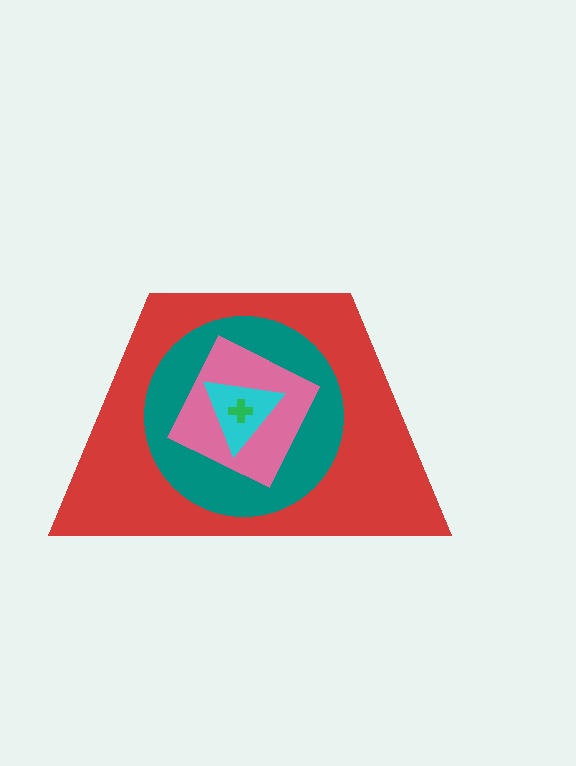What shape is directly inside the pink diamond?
The cyan triangle.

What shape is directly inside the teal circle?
The pink diamond.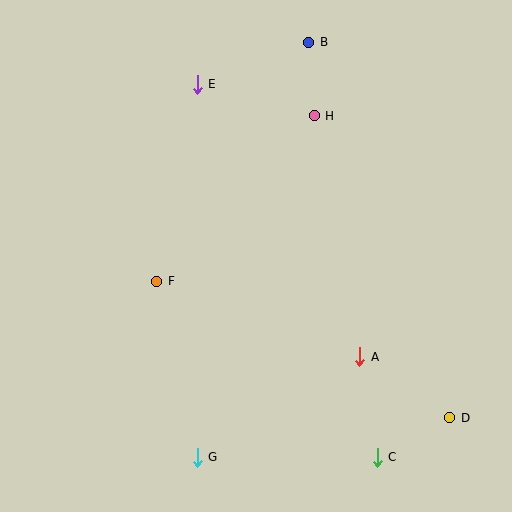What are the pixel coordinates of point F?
Point F is at (157, 281).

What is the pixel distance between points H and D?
The distance between H and D is 331 pixels.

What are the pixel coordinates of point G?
Point G is at (197, 457).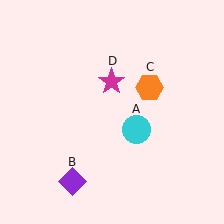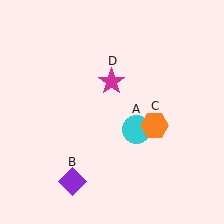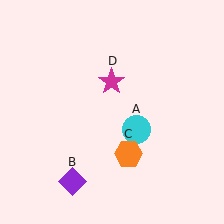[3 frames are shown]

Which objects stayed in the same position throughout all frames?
Cyan circle (object A) and purple diamond (object B) and magenta star (object D) remained stationary.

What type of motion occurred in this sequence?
The orange hexagon (object C) rotated clockwise around the center of the scene.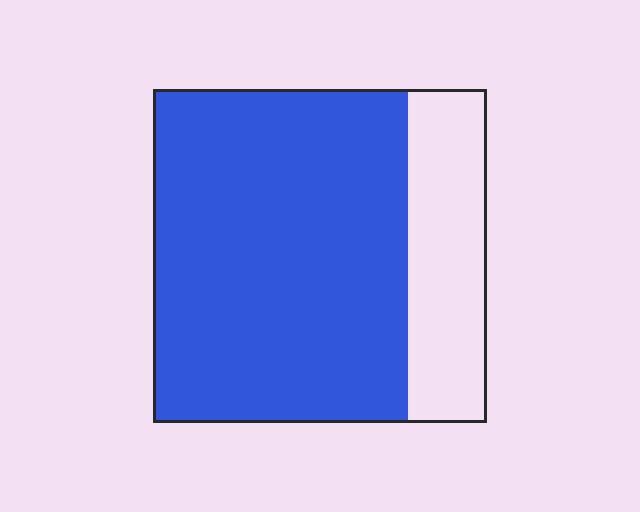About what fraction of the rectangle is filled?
About three quarters (3/4).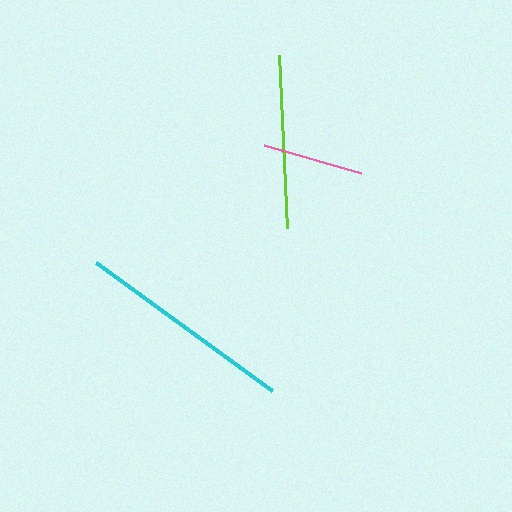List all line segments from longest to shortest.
From longest to shortest: cyan, lime, pink.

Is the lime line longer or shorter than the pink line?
The lime line is longer than the pink line.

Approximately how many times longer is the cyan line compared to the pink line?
The cyan line is approximately 2.2 times the length of the pink line.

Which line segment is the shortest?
The pink line is the shortest at approximately 100 pixels.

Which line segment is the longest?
The cyan line is the longest at approximately 217 pixels.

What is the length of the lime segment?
The lime segment is approximately 173 pixels long.